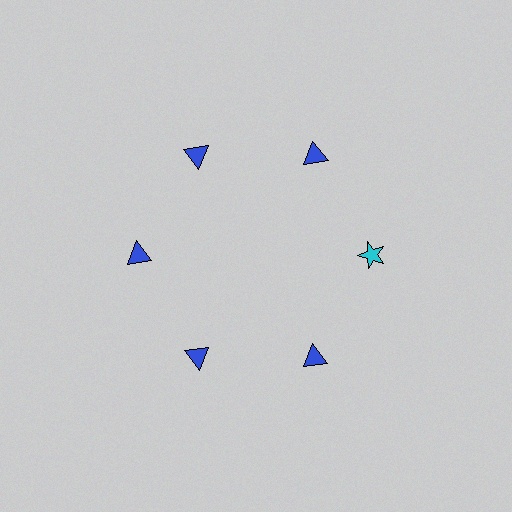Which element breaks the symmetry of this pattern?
The cyan star at roughly the 3 o'clock position breaks the symmetry. All other shapes are blue triangles.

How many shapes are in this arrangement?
There are 6 shapes arranged in a ring pattern.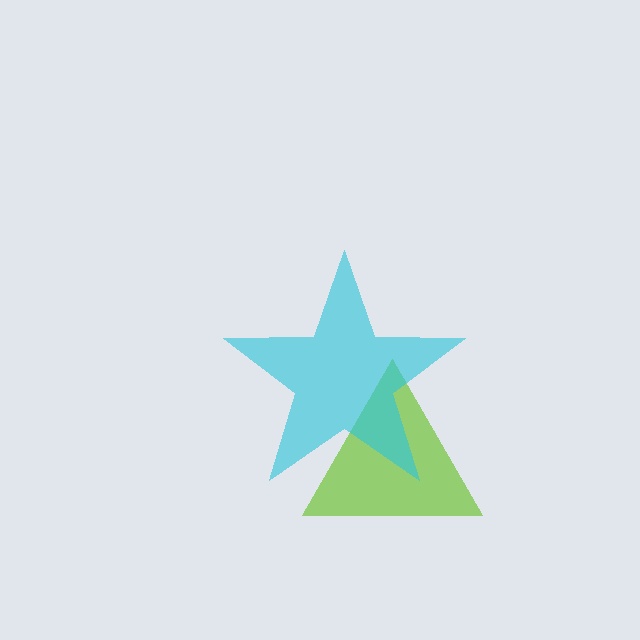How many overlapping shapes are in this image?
There are 2 overlapping shapes in the image.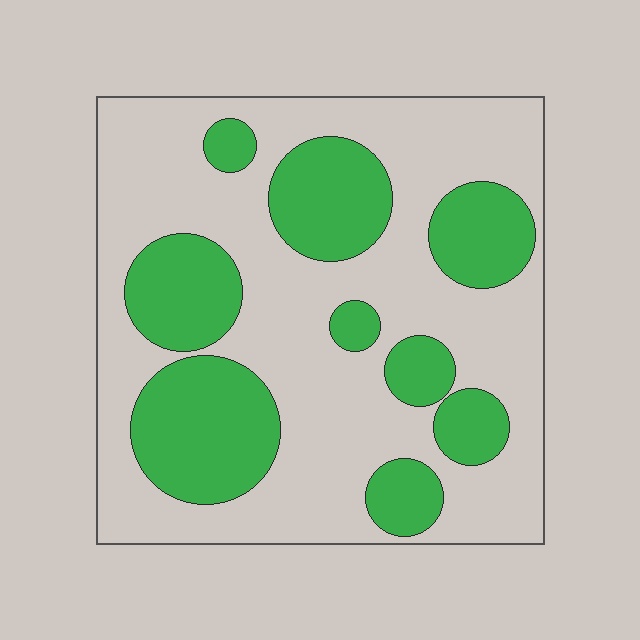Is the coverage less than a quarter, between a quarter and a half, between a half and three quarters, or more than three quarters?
Between a quarter and a half.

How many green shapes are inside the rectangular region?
9.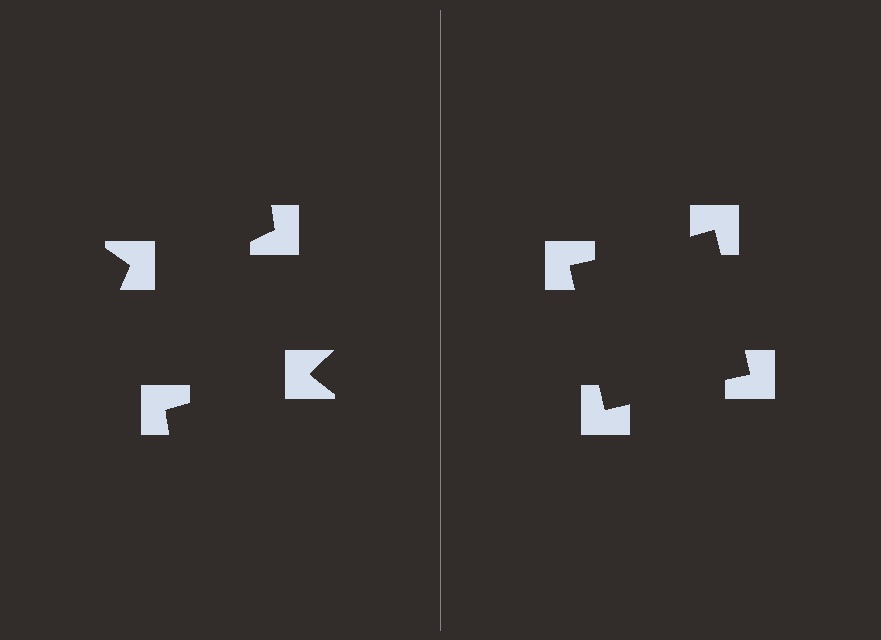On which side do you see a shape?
An illusory square appears on the right side. On the left side the wedge cuts are rotated, so no coherent shape forms.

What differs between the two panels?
The notched squares are positioned identically on both sides; only the wedge orientations differ. On the right they align to a square; on the left they are misaligned.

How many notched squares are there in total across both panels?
8 — 4 on each side.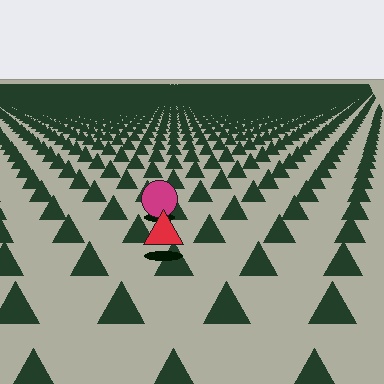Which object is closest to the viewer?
The red triangle is closest. The texture marks near it are larger and more spread out.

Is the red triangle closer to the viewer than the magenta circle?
Yes. The red triangle is closer — you can tell from the texture gradient: the ground texture is coarser near it.